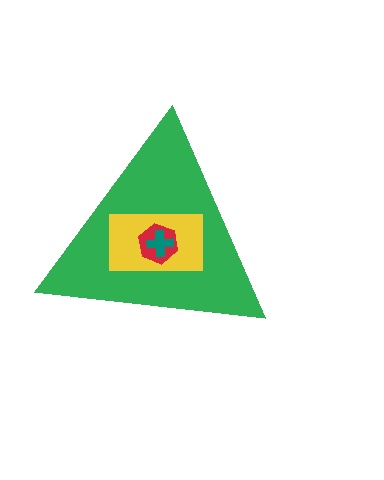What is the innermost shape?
The teal cross.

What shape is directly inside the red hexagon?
The teal cross.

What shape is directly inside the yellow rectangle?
The red hexagon.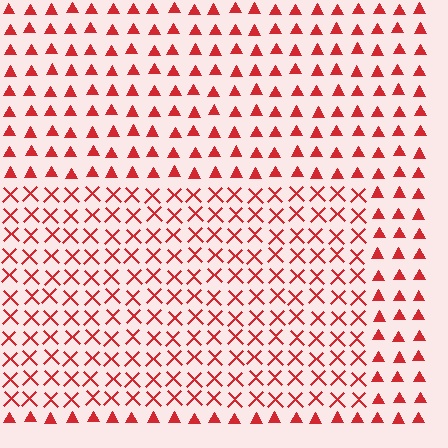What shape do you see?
I see a rectangle.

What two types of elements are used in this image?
The image uses X marks inside the rectangle region and triangles outside it.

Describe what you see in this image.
The image is filled with small red elements arranged in a uniform grid. A rectangle-shaped region contains X marks, while the surrounding area contains triangles. The boundary is defined purely by the change in element shape.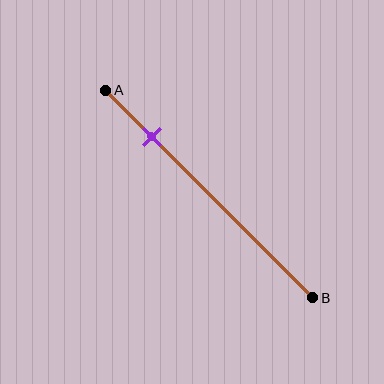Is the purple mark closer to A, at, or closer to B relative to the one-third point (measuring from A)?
The purple mark is closer to point A than the one-third point of segment AB.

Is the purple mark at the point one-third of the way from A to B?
No, the mark is at about 20% from A, not at the 33% one-third point.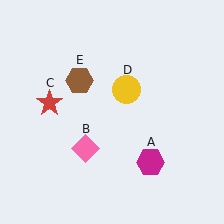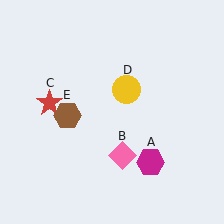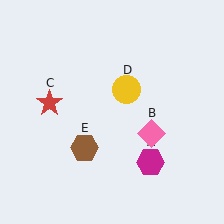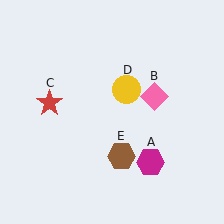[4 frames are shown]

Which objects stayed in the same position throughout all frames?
Magenta hexagon (object A) and red star (object C) and yellow circle (object D) remained stationary.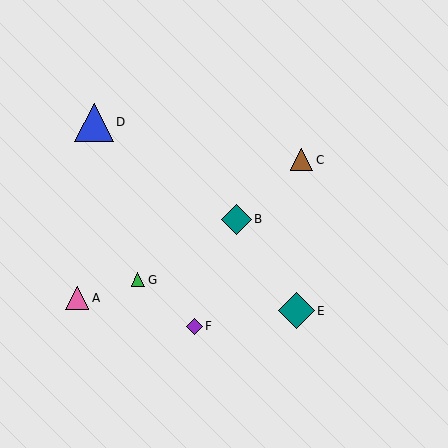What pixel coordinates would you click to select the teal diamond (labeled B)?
Click at (236, 219) to select the teal diamond B.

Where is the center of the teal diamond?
The center of the teal diamond is at (236, 219).